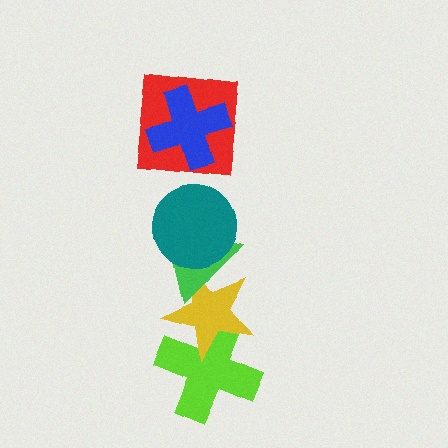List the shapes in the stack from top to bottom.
From top to bottom: the blue cross, the red square, the teal circle, the green triangle, the yellow star, the lime cross.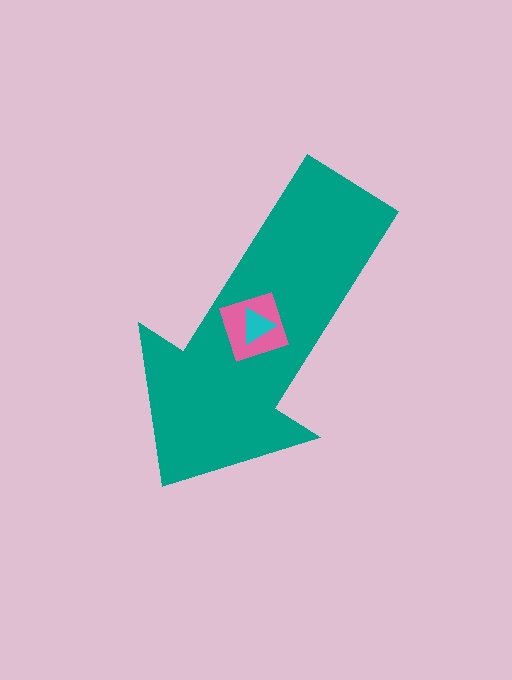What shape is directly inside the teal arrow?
The pink square.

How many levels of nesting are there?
3.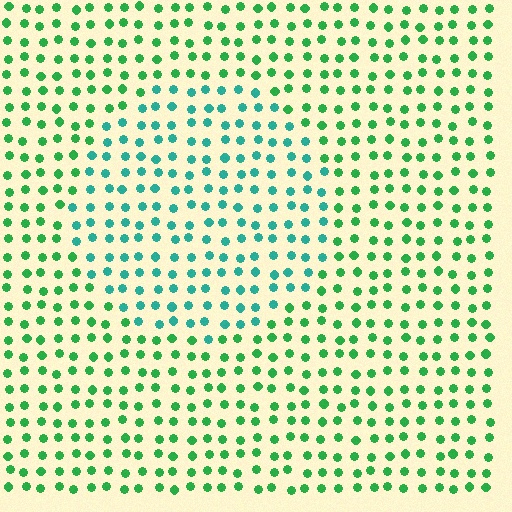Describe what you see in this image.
The image is filled with small green elements in a uniform arrangement. A circle-shaped region is visible where the elements are tinted to a slightly different hue, forming a subtle color boundary.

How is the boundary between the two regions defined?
The boundary is defined purely by a slight shift in hue (about 37 degrees). Spacing, size, and orientation are identical on both sides.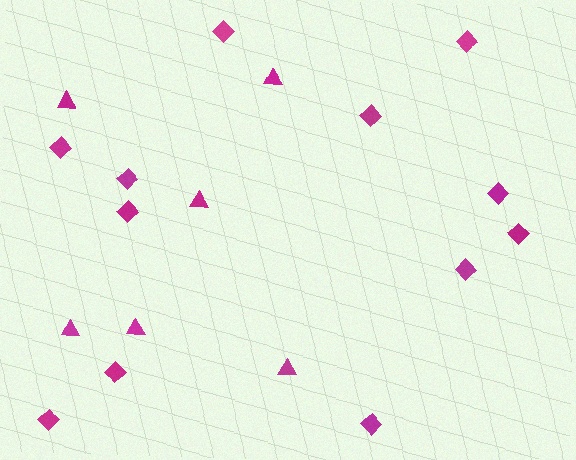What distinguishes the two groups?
There are 2 groups: one group of diamonds (12) and one group of triangles (6).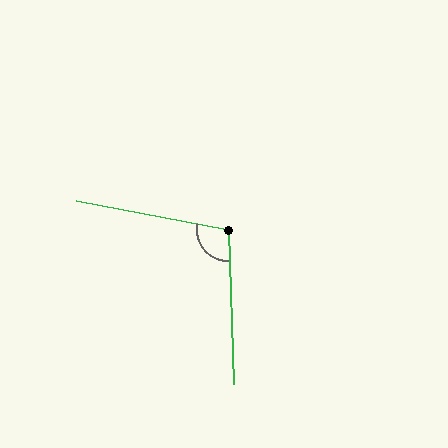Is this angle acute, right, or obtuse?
It is obtuse.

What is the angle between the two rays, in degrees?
Approximately 102 degrees.